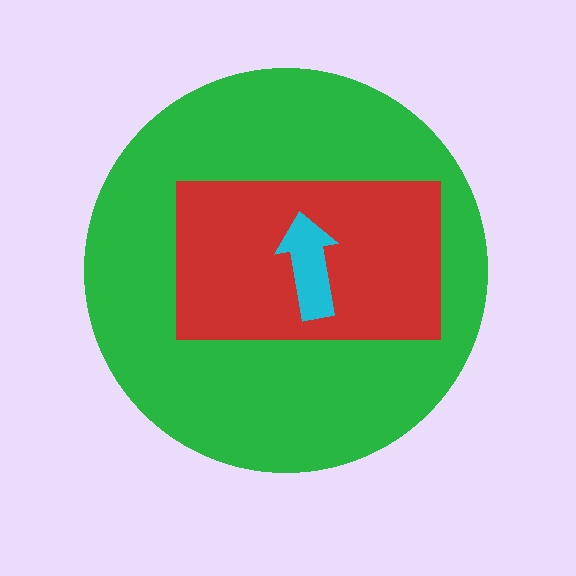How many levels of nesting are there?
3.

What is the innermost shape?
The cyan arrow.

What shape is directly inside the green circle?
The red rectangle.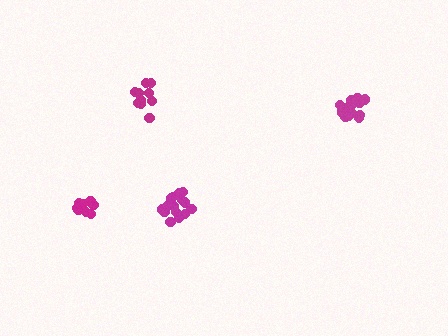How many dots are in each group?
Group 1: 10 dots, Group 2: 16 dots, Group 3: 16 dots, Group 4: 10 dots (52 total).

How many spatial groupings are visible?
There are 4 spatial groupings.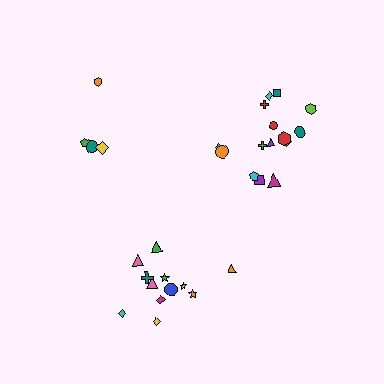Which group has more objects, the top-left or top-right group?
The top-right group.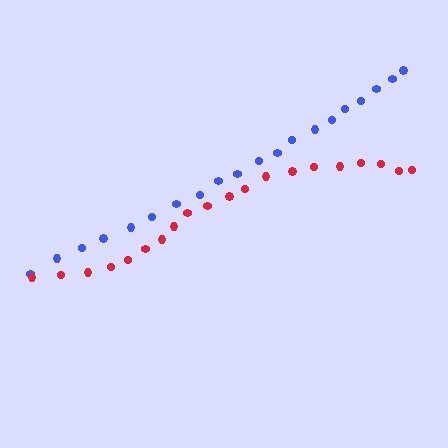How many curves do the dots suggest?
There are 2 distinct paths.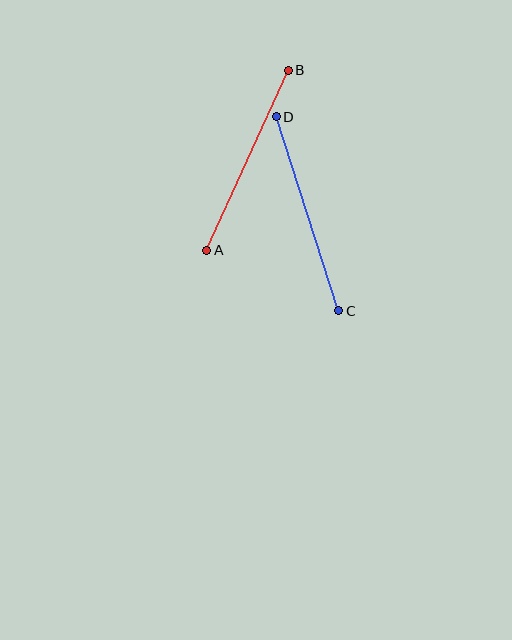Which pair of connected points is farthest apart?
Points C and D are farthest apart.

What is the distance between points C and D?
The distance is approximately 204 pixels.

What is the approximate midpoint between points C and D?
The midpoint is at approximately (308, 214) pixels.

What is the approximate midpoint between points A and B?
The midpoint is at approximately (247, 160) pixels.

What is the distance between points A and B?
The distance is approximately 198 pixels.